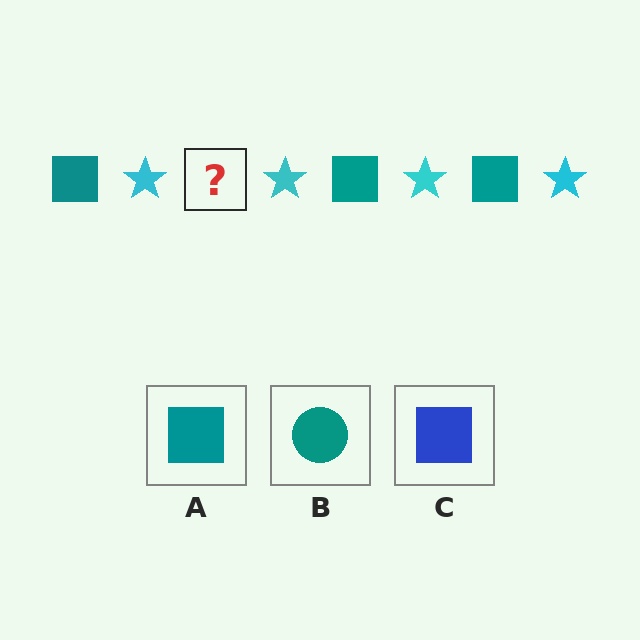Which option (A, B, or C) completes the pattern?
A.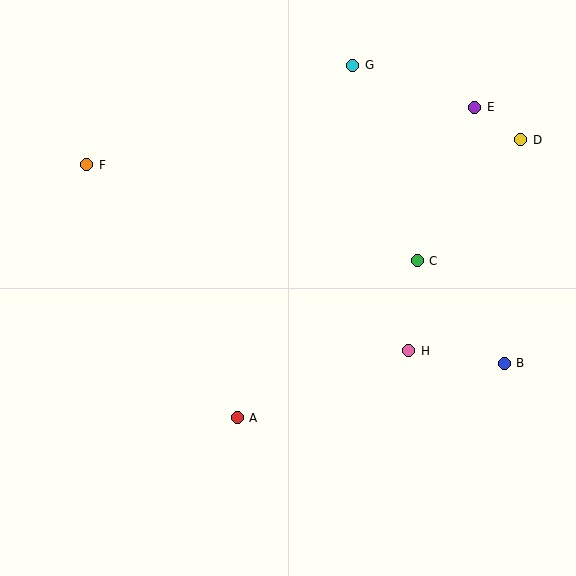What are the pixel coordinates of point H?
Point H is at (409, 351).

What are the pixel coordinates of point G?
Point G is at (353, 65).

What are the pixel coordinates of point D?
Point D is at (521, 140).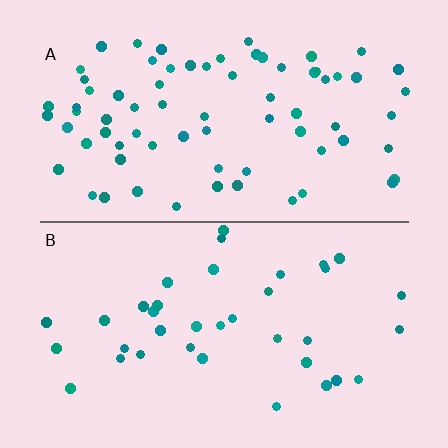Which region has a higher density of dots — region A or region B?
A (the top).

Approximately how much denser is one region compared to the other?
Approximately 2.0× — region A over region B.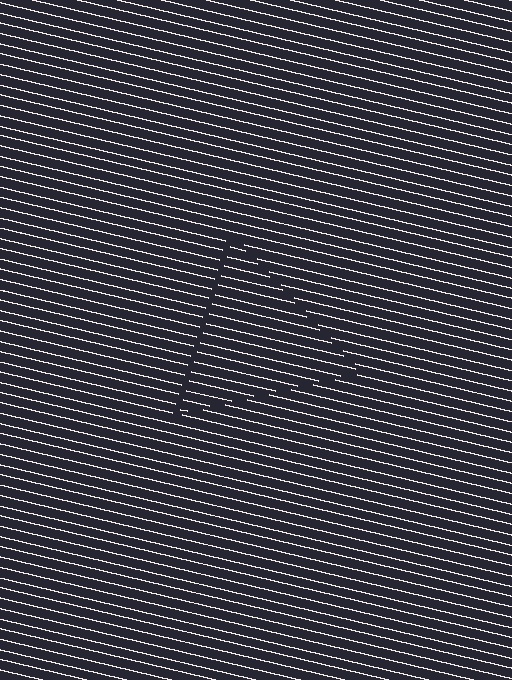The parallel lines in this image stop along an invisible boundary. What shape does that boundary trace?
An illusory triangle. The interior of the shape contains the same grating, shifted by half a period — the contour is defined by the phase discontinuity where line-ends from the inner and outer gratings abut.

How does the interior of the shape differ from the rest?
The interior of the shape contains the same grating, shifted by half a period — the contour is defined by the phase discontinuity where line-ends from the inner and outer gratings abut.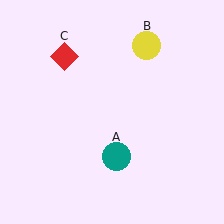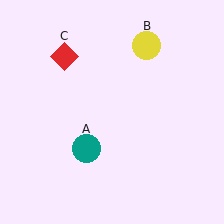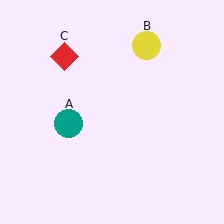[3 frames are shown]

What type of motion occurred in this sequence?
The teal circle (object A) rotated clockwise around the center of the scene.